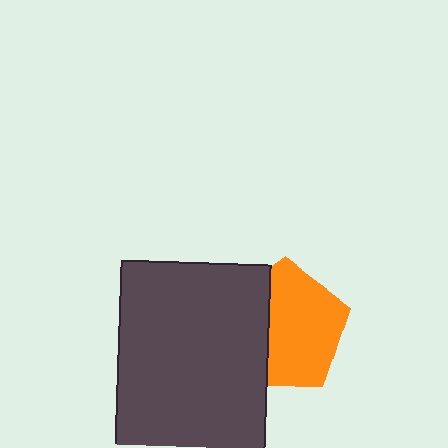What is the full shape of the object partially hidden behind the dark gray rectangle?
The partially hidden object is an orange pentagon.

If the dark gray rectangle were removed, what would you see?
You would see the complete orange pentagon.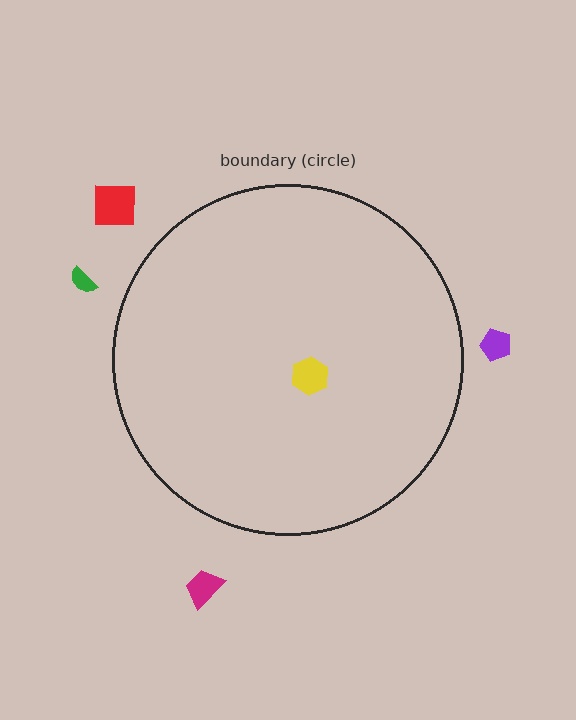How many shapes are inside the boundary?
1 inside, 4 outside.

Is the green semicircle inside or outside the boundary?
Outside.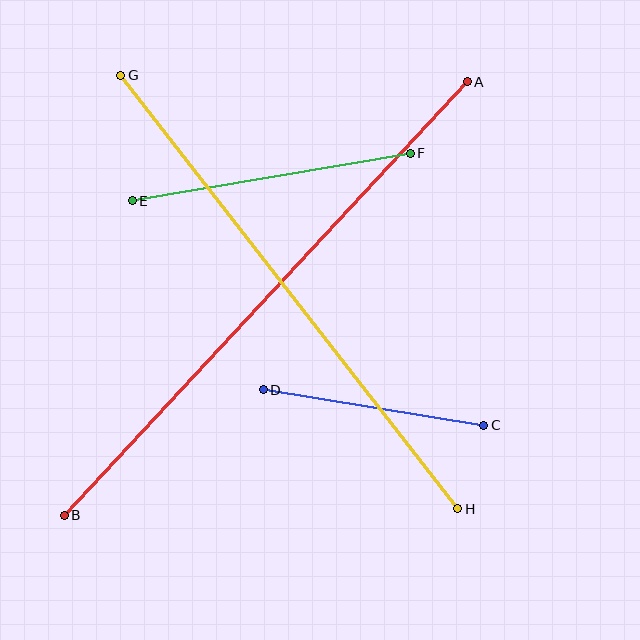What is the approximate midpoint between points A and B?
The midpoint is at approximately (266, 299) pixels.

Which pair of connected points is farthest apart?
Points A and B are farthest apart.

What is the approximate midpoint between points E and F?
The midpoint is at approximately (271, 177) pixels.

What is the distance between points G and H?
The distance is approximately 549 pixels.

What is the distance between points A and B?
The distance is approximately 592 pixels.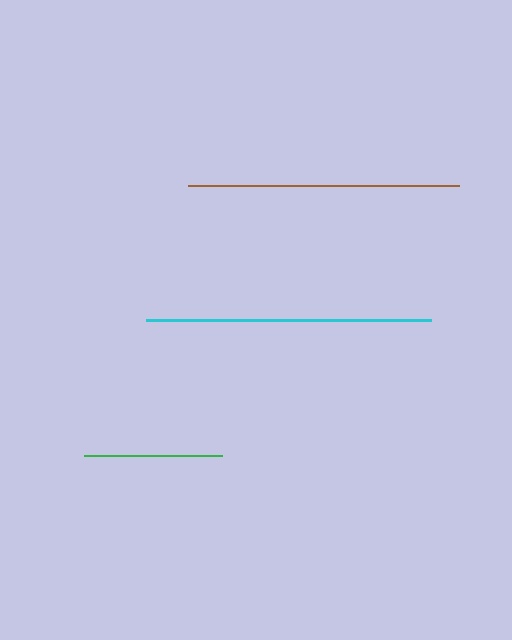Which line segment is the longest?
The cyan line is the longest at approximately 285 pixels.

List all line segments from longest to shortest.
From longest to shortest: cyan, brown, green.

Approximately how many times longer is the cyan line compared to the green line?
The cyan line is approximately 2.1 times the length of the green line.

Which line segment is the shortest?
The green line is the shortest at approximately 138 pixels.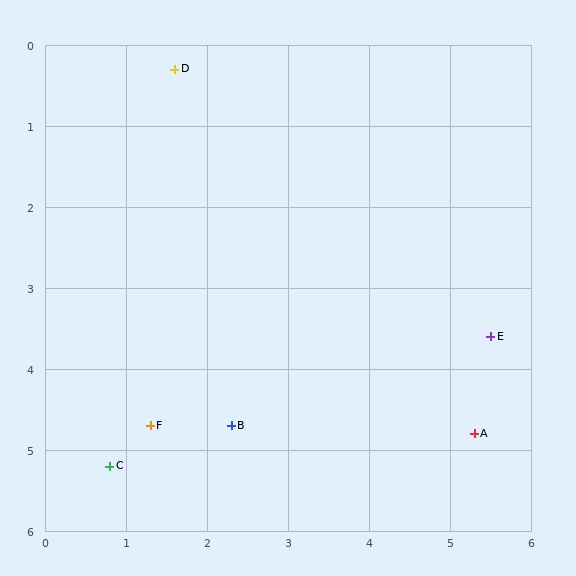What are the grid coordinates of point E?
Point E is at approximately (5.5, 3.6).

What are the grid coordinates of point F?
Point F is at approximately (1.3, 4.7).